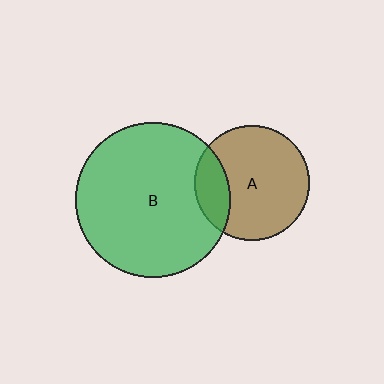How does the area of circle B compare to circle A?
Approximately 1.8 times.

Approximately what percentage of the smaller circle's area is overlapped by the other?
Approximately 20%.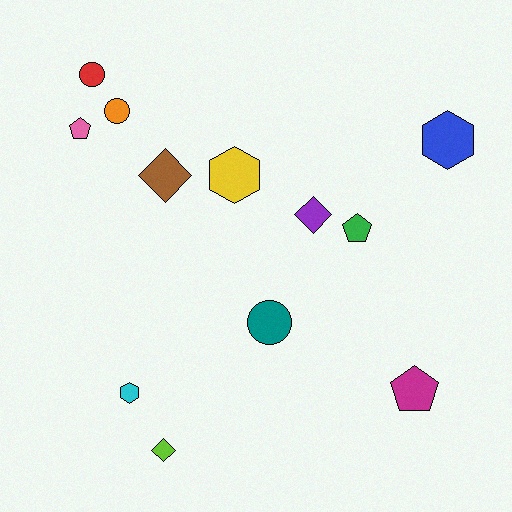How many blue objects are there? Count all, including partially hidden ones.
There is 1 blue object.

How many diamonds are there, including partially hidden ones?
There are 3 diamonds.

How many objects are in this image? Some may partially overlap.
There are 12 objects.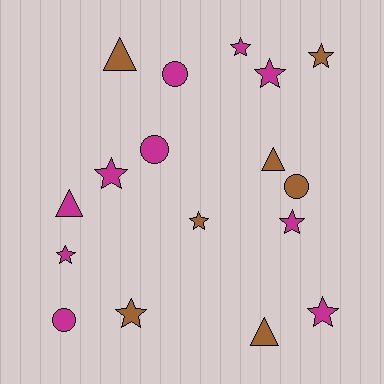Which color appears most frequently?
Magenta, with 10 objects.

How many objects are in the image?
There are 17 objects.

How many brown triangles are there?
There are 3 brown triangles.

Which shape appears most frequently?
Star, with 9 objects.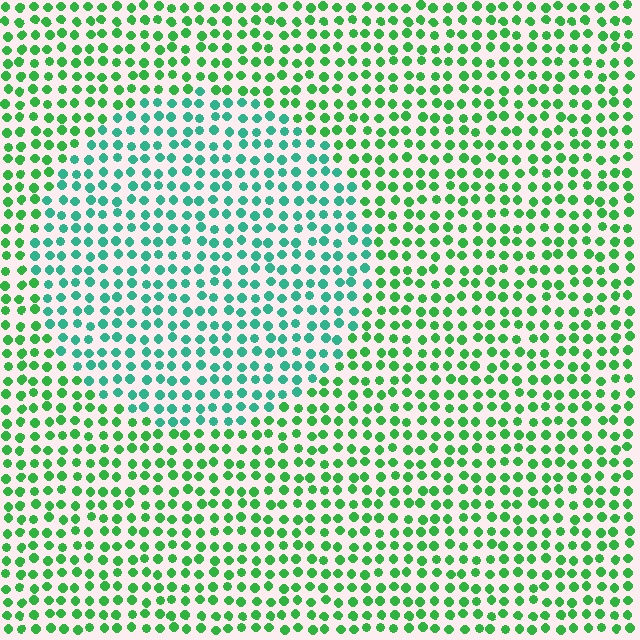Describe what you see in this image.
The image is filled with small green elements in a uniform arrangement. A circle-shaped region is visible where the elements are tinted to a slightly different hue, forming a subtle color boundary.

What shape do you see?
I see a circle.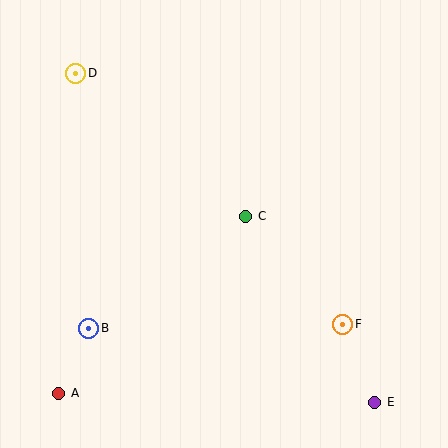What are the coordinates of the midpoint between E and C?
The midpoint between E and C is at (310, 309).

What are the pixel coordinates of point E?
Point E is at (375, 402).